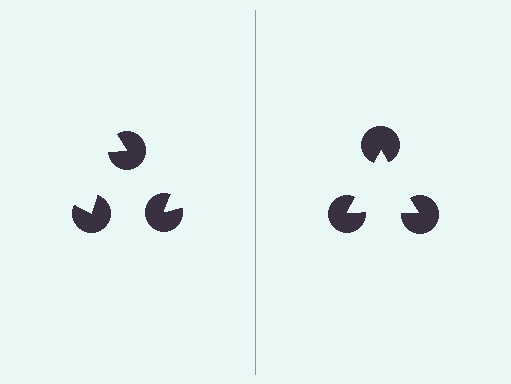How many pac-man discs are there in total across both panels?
6 — 3 on each side.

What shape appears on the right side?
An illusory triangle.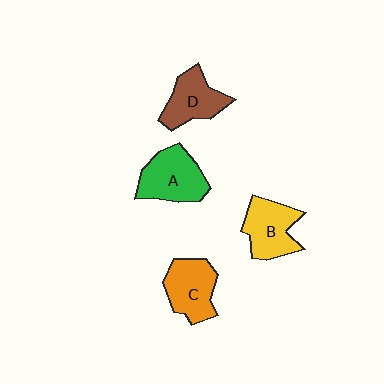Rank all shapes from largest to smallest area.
From largest to smallest: A (green), B (yellow), C (orange), D (brown).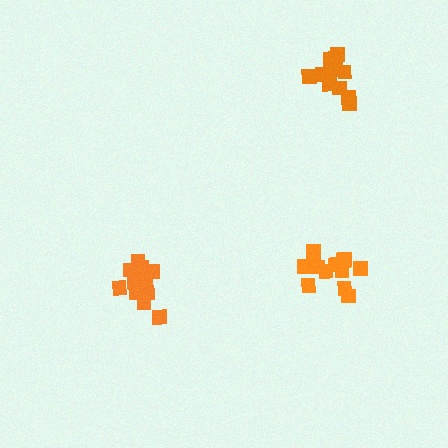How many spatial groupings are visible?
There are 3 spatial groupings.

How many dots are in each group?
Group 1: 12 dots, Group 2: 13 dots, Group 3: 11 dots (36 total).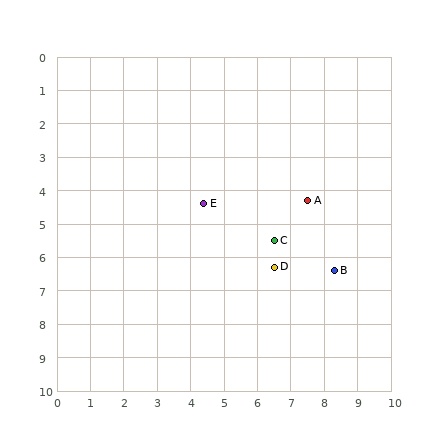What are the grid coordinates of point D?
Point D is at approximately (6.5, 6.3).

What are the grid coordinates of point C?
Point C is at approximately (6.5, 5.5).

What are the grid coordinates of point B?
Point B is at approximately (8.3, 6.4).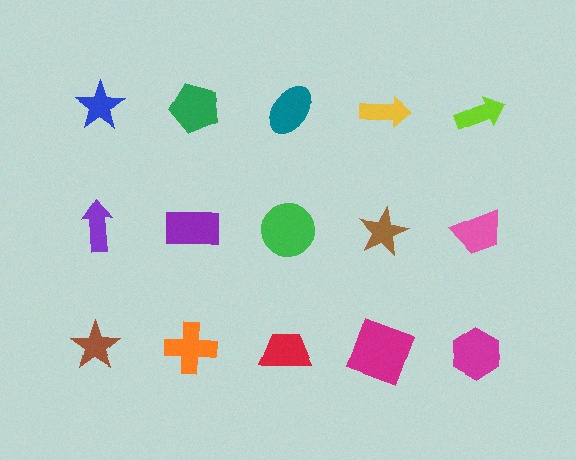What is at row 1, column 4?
A yellow arrow.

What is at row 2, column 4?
A brown star.